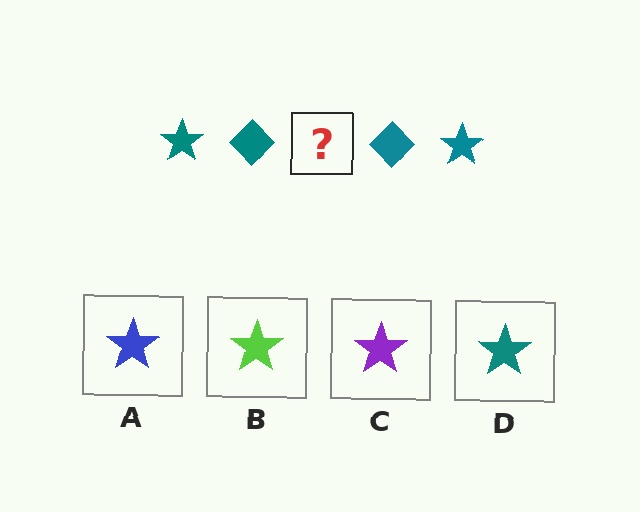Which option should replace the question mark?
Option D.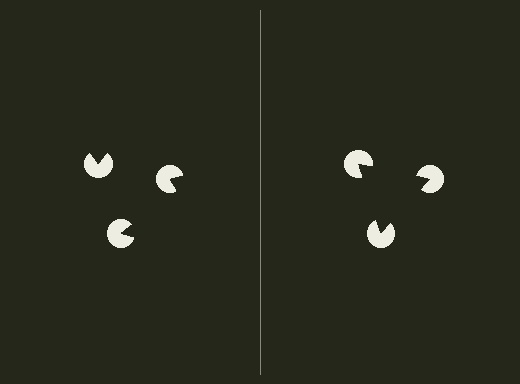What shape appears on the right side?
An illusory triangle.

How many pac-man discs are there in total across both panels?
6 — 3 on each side.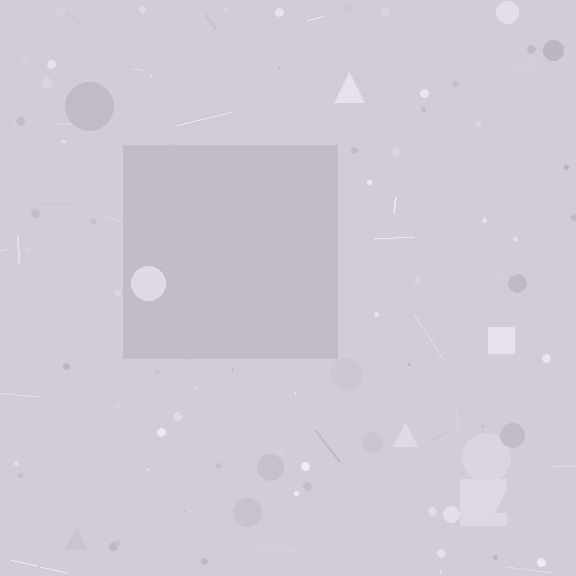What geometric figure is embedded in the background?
A square is embedded in the background.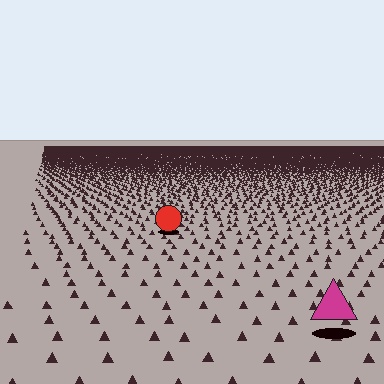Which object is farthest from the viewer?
The red circle is farthest from the viewer. It appears smaller and the ground texture around it is denser.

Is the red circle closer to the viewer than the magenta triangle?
No. The magenta triangle is closer — you can tell from the texture gradient: the ground texture is coarser near it.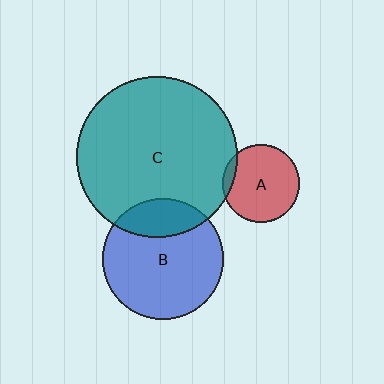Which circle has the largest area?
Circle C (teal).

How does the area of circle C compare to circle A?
Approximately 4.3 times.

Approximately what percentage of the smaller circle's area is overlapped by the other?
Approximately 20%.